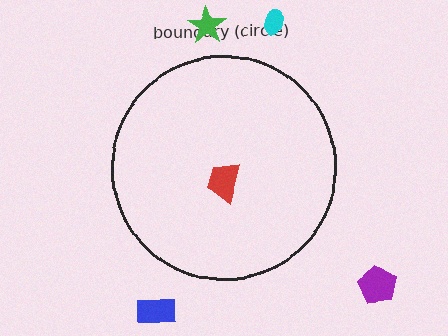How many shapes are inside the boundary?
1 inside, 4 outside.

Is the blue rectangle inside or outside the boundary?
Outside.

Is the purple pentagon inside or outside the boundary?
Outside.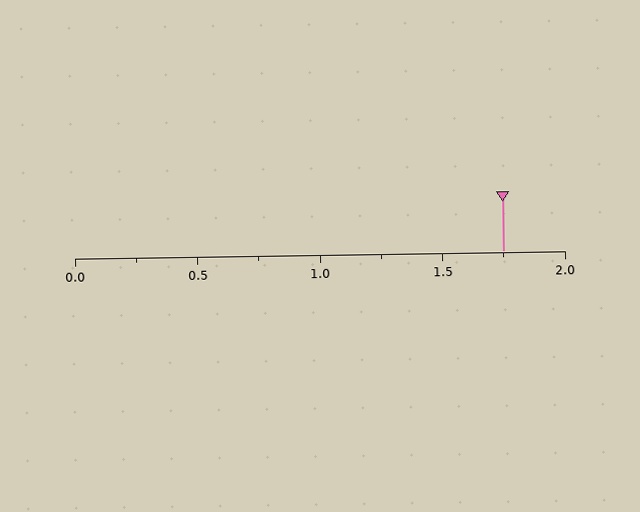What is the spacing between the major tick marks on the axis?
The major ticks are spaced 0.5 apart.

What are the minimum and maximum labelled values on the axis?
The axis runs from 0.0 to 2.0.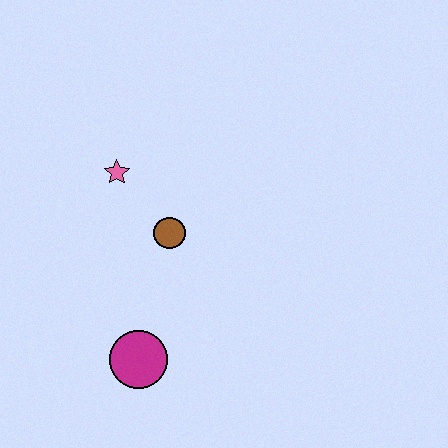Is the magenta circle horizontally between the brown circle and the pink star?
Yes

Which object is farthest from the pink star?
The magenta circle is farthest from the pink star.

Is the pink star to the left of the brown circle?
Yes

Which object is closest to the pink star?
The brown circle is closest to the pink star.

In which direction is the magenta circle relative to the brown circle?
The magenta circle is below the brown circle.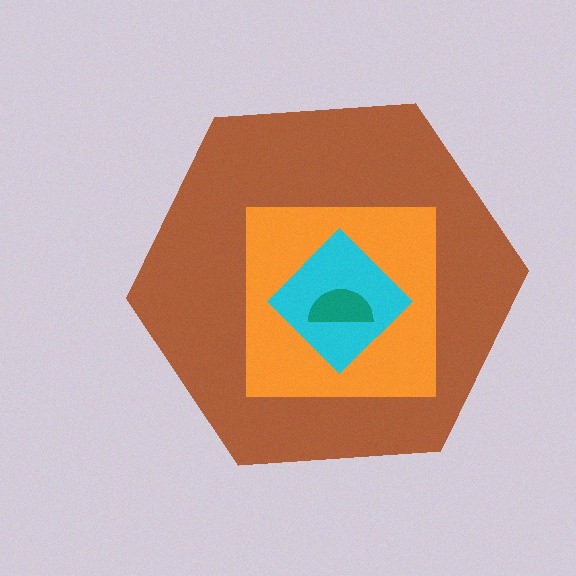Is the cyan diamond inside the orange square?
Yes.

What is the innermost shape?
The teal semicircle.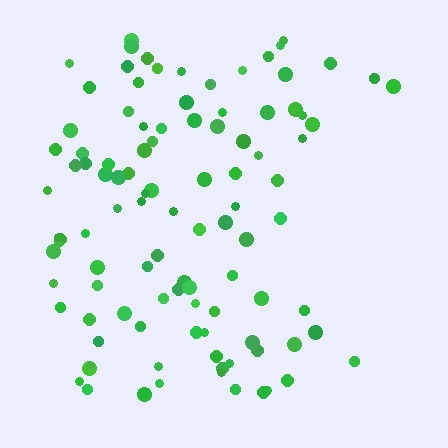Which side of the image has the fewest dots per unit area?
The right.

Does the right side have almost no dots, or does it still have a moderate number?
Still a moderate number, just noticeably fewer than the left.